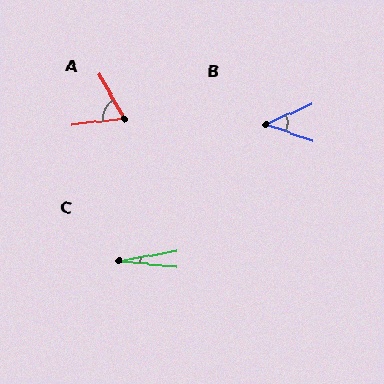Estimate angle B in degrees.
Approximately 43 degrees.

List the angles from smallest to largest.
C (16°), B (43°), A (68°).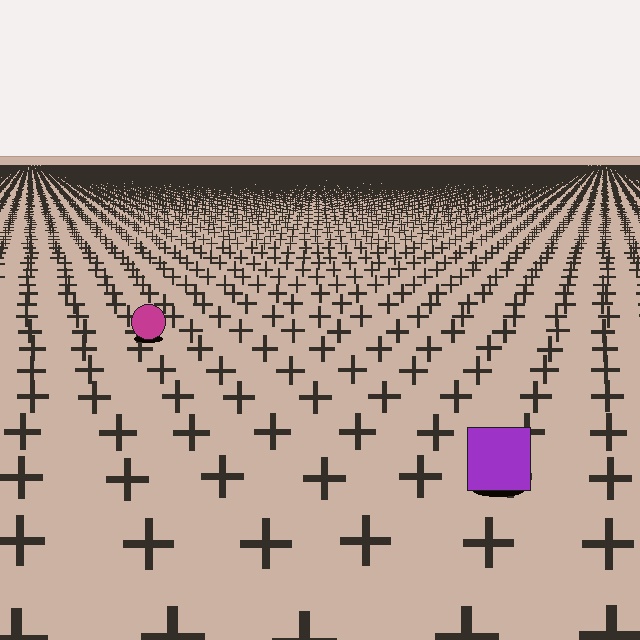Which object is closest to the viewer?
The purple square is closest. The texture marks near it are larger and more spread out.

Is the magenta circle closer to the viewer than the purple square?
No. The purple square is closer — you can tell from the texture gradient: the ground texture is coarser near it.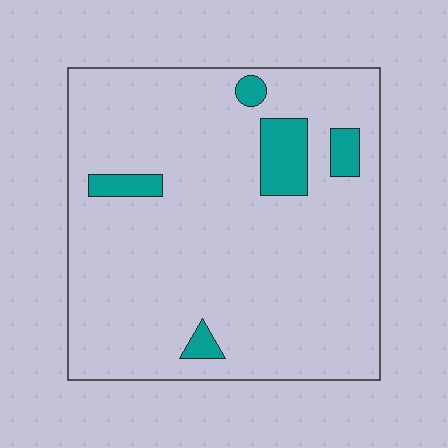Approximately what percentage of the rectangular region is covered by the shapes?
Approximately 10%.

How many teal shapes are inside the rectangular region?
5.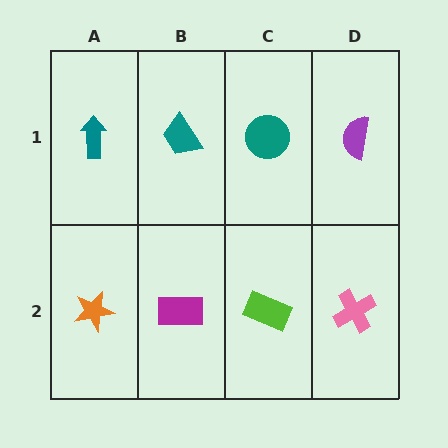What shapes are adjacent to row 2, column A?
A teal arrow (row 1, column A), a magenta rectangle (row 2, column B).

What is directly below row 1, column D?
A pink cross.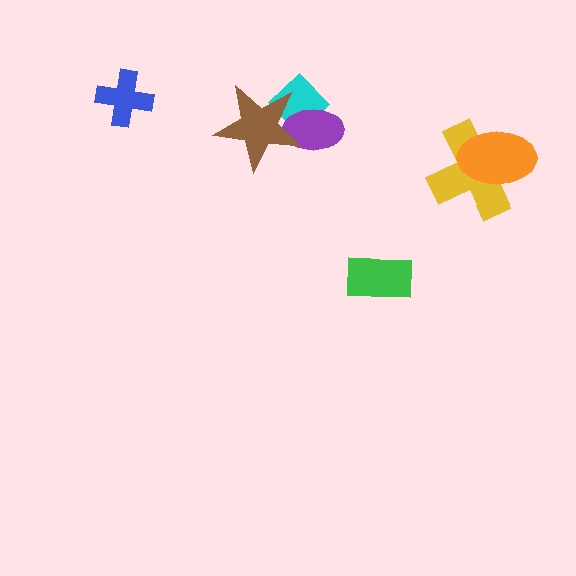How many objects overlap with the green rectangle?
0 objects overlap with the green rectangle.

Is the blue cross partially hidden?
No, no other shape covers it.